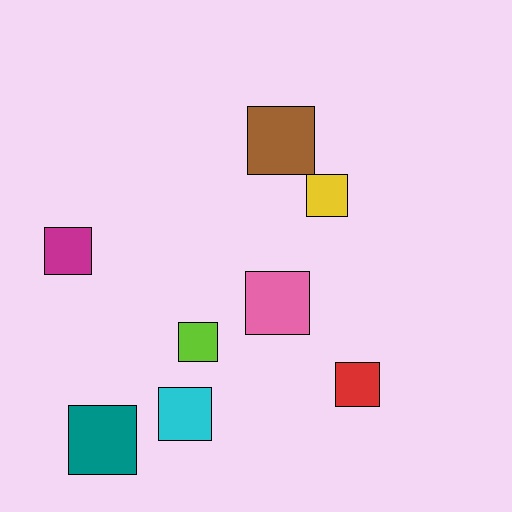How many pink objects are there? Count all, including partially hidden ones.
There is 1 pink object.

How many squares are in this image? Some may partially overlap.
There are 8 squares.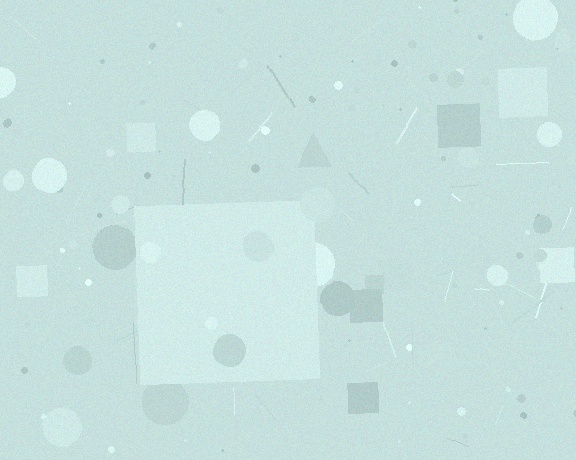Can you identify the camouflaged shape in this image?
The camouflaged shape is a square.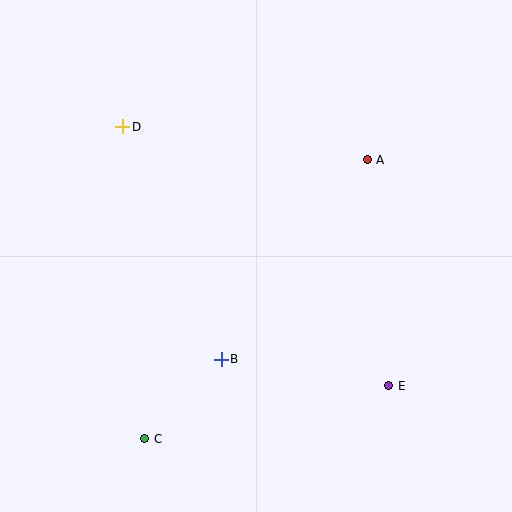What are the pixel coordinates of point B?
Point B is at (221, 359).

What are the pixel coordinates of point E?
Point E is at (389, 386).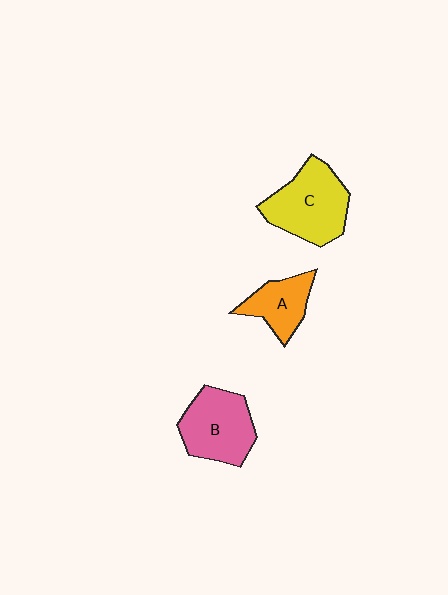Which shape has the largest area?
Shape C (yellow).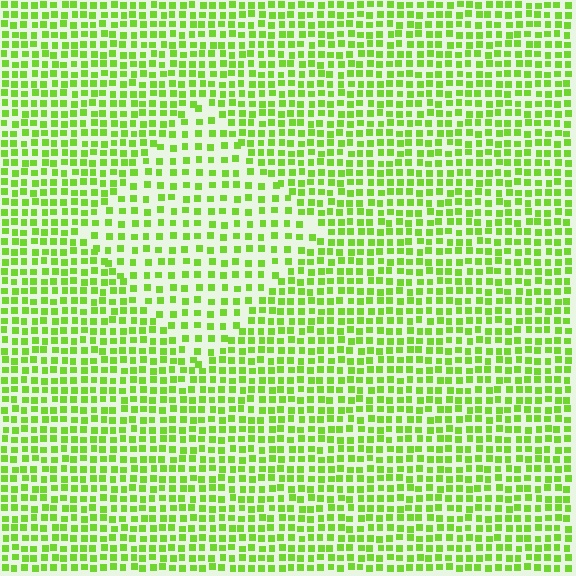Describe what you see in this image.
The image contains small lime elements arranged at two different densities. A diamond-shaped region is visible where the elements are less densely packed than the surrounding area.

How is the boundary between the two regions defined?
The boundary is defined by a change in element density (approximately 1.7x ratio). All elements are the same color, size, and shape.